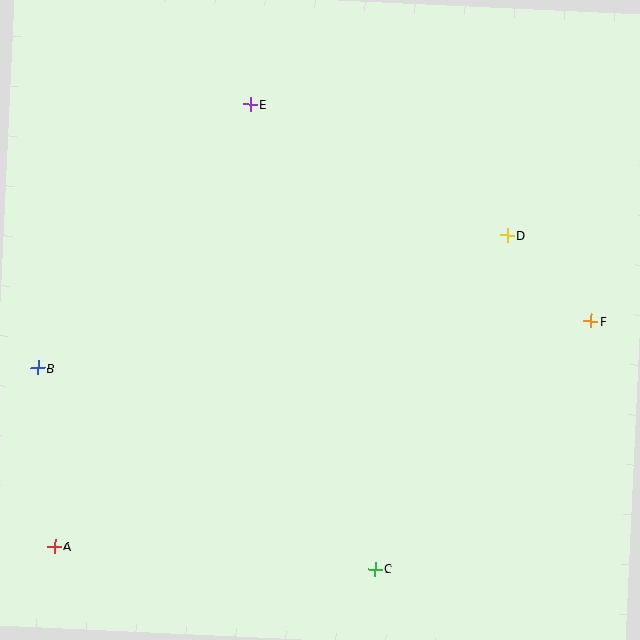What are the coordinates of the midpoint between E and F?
The midpoint between E and F is at (421, 213).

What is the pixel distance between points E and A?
The distance between E and A is 483 pixels.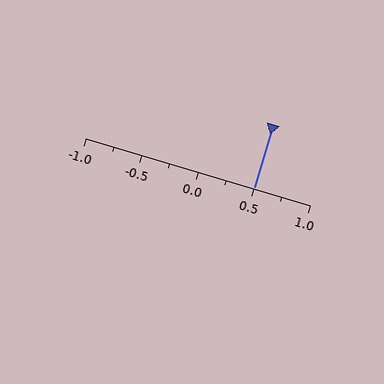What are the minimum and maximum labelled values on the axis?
The axis runs from -1.0 to 1.0.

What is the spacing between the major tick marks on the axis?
The major ticks are spaced 0.5 apart.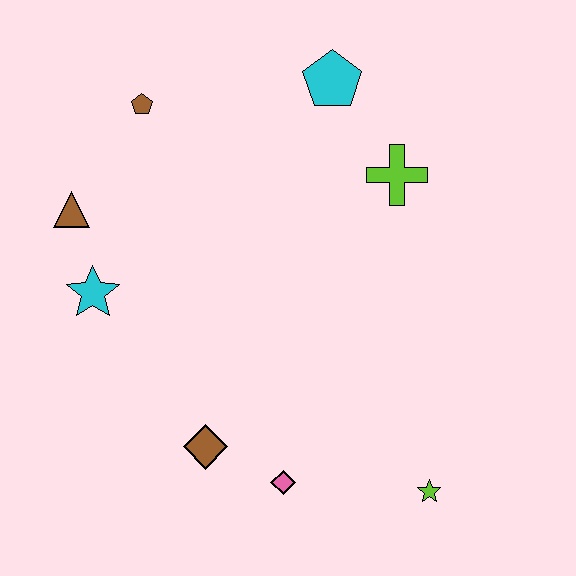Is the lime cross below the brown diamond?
No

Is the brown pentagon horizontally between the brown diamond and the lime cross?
No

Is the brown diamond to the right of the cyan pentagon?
No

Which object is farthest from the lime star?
The brown pentagon is farthest from the lime star.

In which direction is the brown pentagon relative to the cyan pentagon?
The brown pentagon is to the left of the cyan pentagon.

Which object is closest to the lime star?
The pink diamond is closest to the lime star.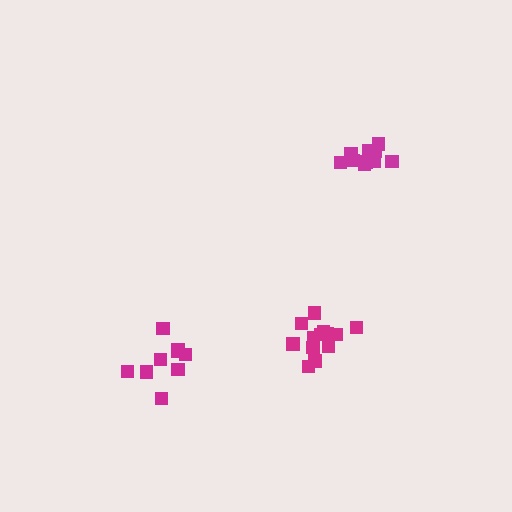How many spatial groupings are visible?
There are 3 spatial groupings.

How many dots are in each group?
Group 1: 13 dots, Group 2: 10 dots, Group 3: 9 dots (32 total).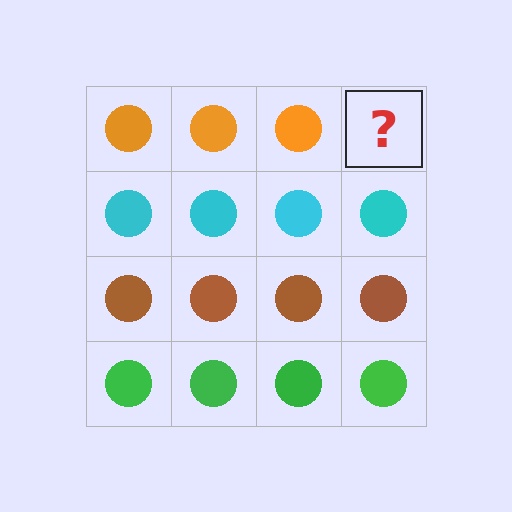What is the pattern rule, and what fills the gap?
The rule is that each row has a consistent color. The gap should be filled with an orange circle.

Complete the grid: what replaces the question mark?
The question mark should be replaced with an orange circle.